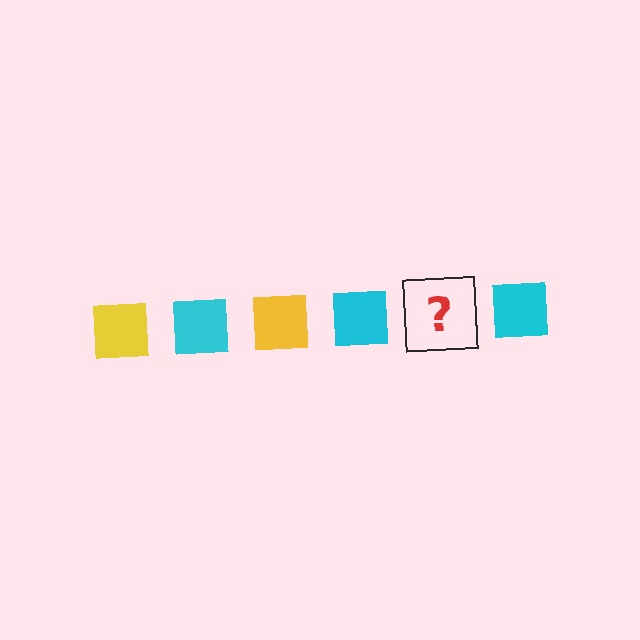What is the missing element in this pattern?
The missing element is a yellow square.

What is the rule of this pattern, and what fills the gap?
The rule is that the pattern cycles through yellow, cyan squares. The gap should be filled with a yellow square.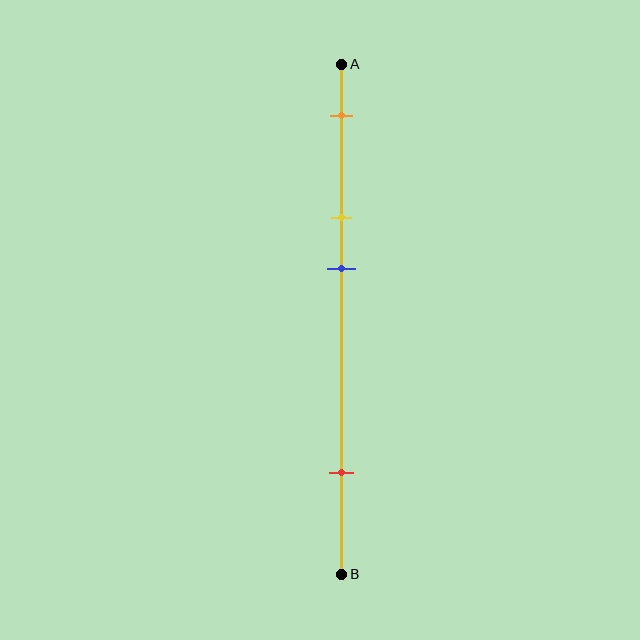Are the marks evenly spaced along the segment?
No, the marks are not evenly spaced.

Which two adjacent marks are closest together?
The yellow and blue marks are the closest adjacent pair.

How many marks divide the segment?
There are 4 marks dividing the segment.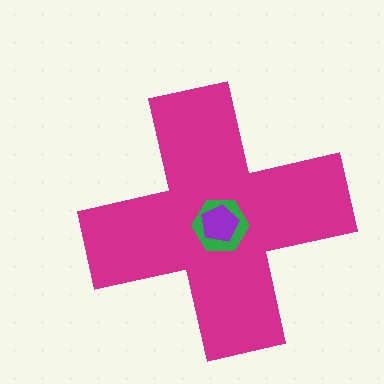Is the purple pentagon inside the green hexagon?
Yes.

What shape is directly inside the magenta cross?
The green hexagon.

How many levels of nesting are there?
3.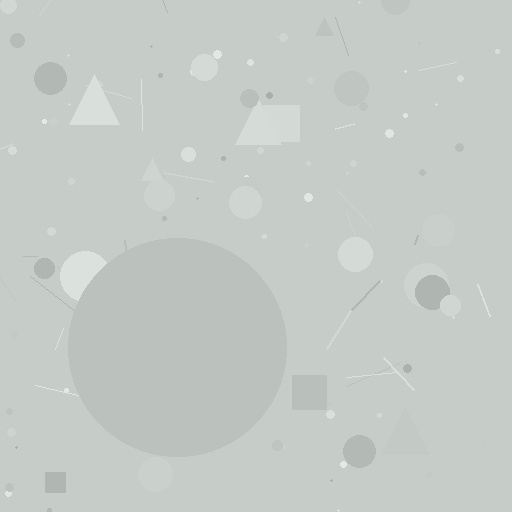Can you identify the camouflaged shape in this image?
The camouflaged shape is a circle.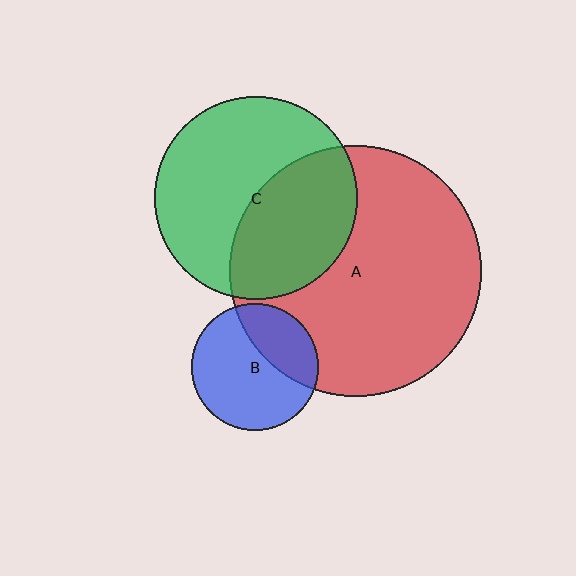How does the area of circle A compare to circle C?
Approximately 1.5 times.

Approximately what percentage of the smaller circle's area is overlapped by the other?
Approximately 45%.